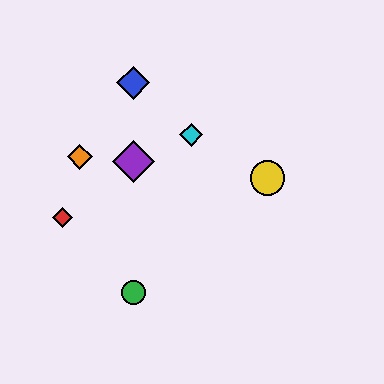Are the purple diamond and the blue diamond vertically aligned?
Yes, both are at x≈133.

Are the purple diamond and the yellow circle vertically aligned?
No, the purple diamond is at x≈133 and the yellow circle is at x≈268.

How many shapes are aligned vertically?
3 shapes (the blue diamond, the green circle, the purple diamond) are aligned vertically.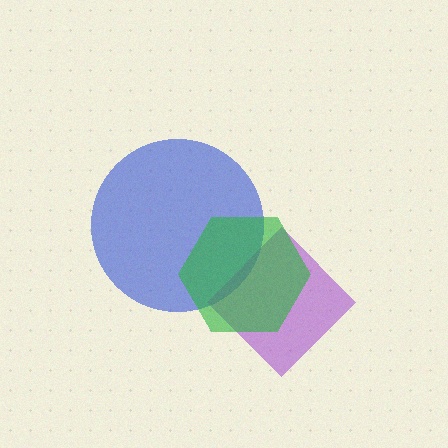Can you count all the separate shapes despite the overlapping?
Yes, there are 3 separate shapes.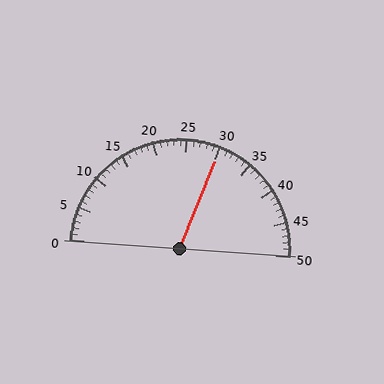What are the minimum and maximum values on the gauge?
The gauge ranges from 0 to 50.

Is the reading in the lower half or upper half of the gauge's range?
The reading is in the upper half of the range (0 to 50).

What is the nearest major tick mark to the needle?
The nearest major tick mark is 30.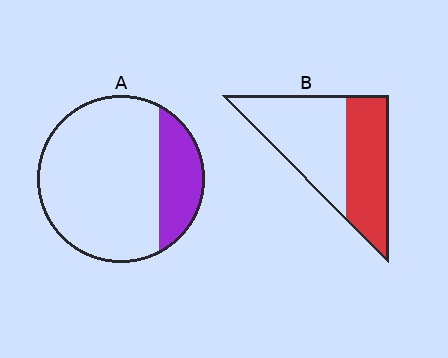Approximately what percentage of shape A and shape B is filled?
A is approximately 20% and B is approximately 45%.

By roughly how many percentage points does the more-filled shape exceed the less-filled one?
By roughly 25 percentage points (B over A).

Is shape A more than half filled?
No.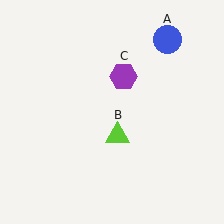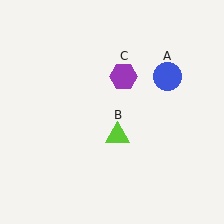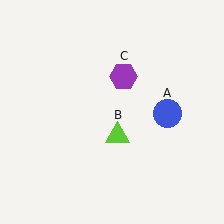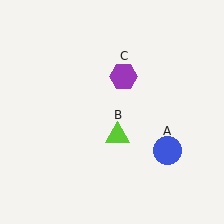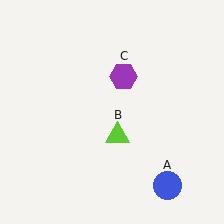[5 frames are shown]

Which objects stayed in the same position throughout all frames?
Lime triangle (object B) and purple hexagon (object C) remained stationary.